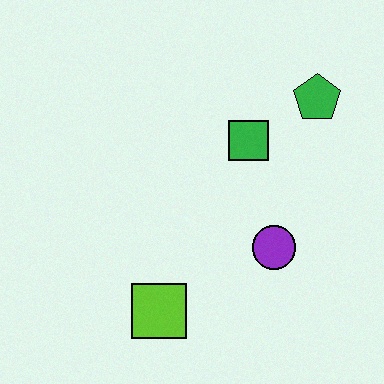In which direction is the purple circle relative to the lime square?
The purple circle is to the right of the lime square.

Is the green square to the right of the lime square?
Yes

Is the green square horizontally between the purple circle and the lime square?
Yes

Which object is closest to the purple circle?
The green square is closest to the purple circle.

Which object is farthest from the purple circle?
The green pentagon is farthest from the purple circle.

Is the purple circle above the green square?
No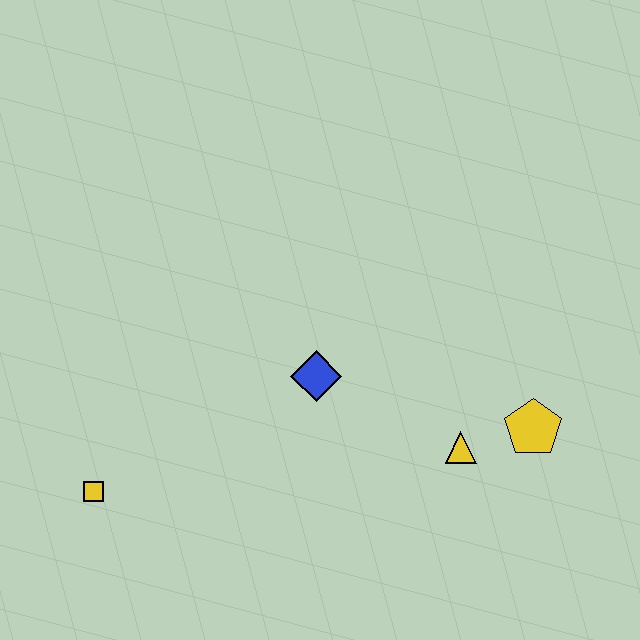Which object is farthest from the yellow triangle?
The yellow square is farthest from the yellow triangle.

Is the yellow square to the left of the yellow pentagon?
Yes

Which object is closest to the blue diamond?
The yellow triangle is closest to the blue diamond.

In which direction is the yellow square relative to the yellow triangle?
The yellow square is to the left of the yellow triangle.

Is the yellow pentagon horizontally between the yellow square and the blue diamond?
No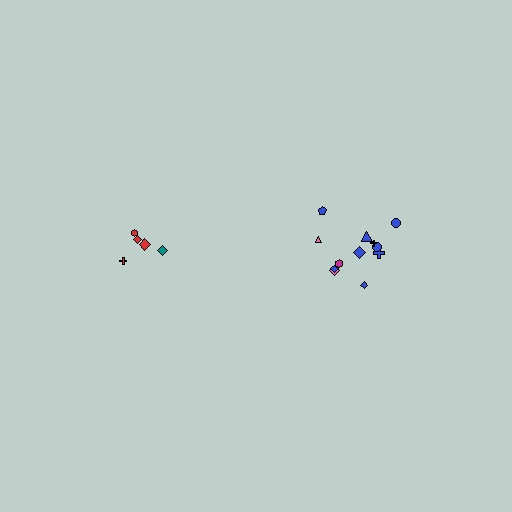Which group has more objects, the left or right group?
The right group.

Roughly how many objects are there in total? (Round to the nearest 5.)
Roughly 15 objects in total.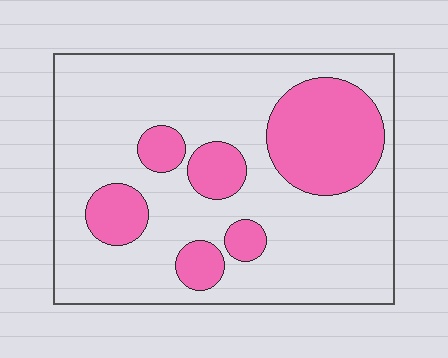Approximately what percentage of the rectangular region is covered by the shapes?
Approximately 25%.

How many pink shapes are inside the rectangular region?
6.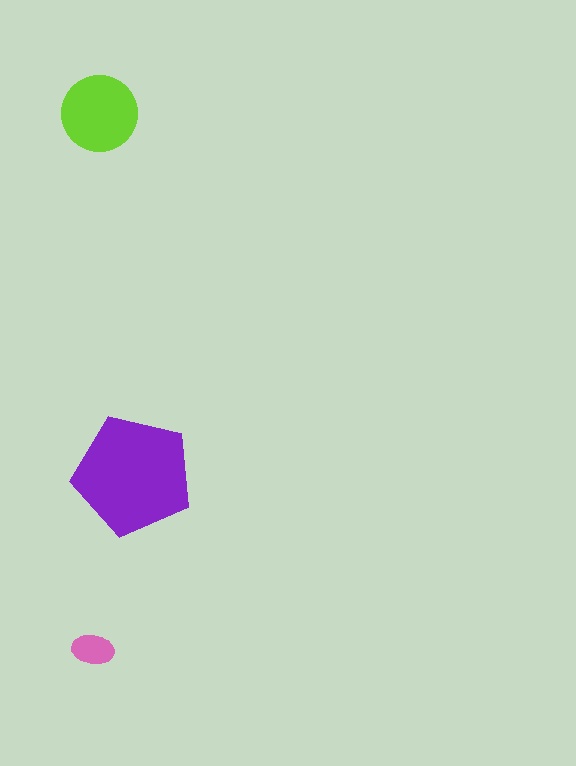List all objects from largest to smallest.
The purple pentagon, the lime circle, the pink ellipse.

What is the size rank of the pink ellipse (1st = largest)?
3rd.